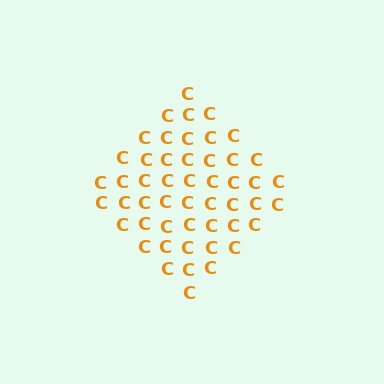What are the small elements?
The small elements are letter C's.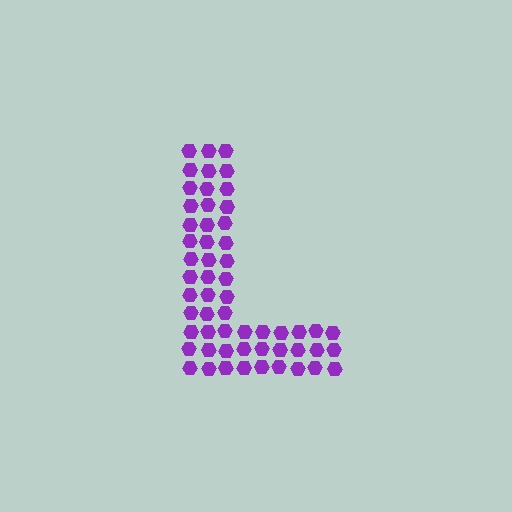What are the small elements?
The small elements are hexagons.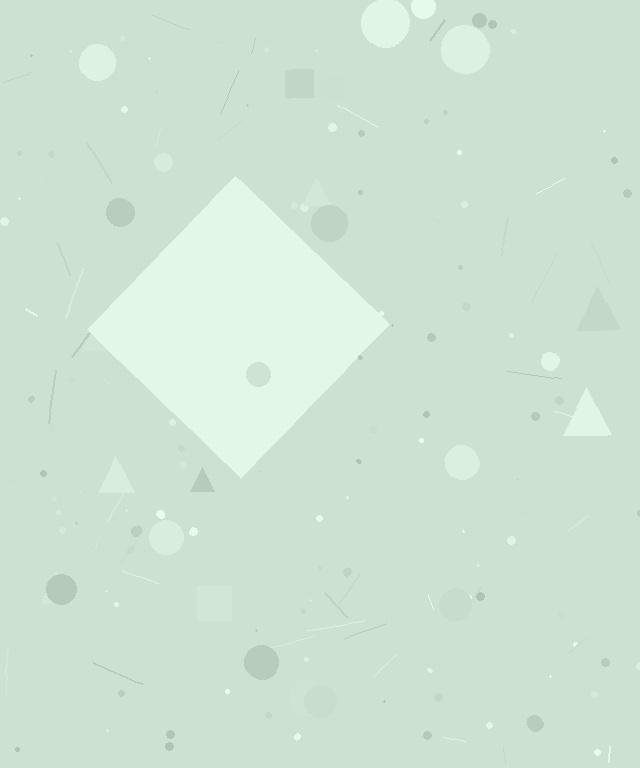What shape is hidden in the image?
A diamond is hidden in the image.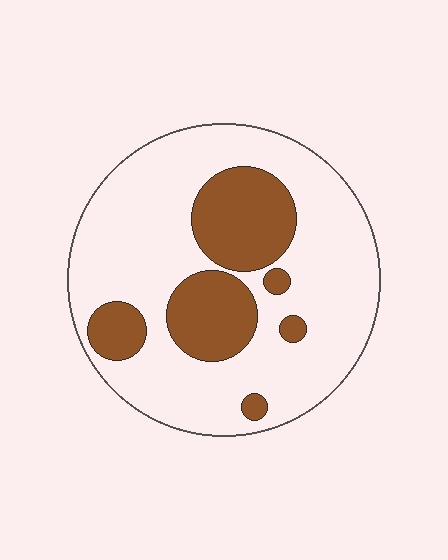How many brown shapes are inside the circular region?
6.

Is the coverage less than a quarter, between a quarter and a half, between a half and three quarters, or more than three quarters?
Between a quarter and a half.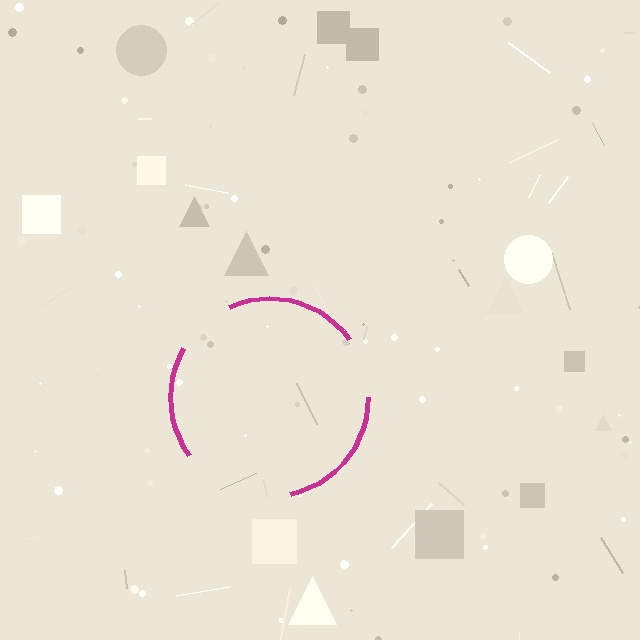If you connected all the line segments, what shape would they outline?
They would outline a circle.